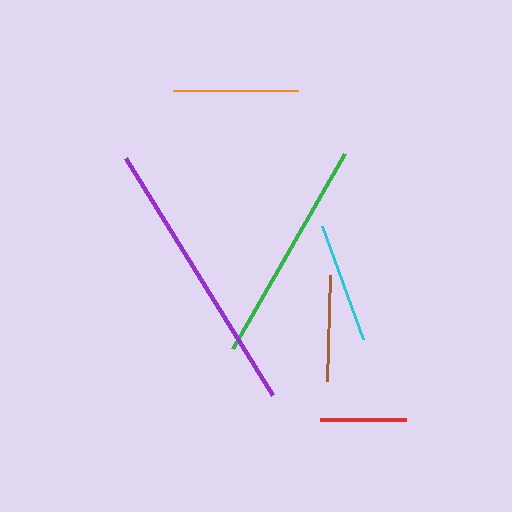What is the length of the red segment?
The red segment is approximately 86 pixels long.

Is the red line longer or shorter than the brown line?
The brown line is longer than the red line.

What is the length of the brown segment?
The brown segment is approximately 106 pixels long.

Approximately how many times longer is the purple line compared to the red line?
The purple line is approximately 3.3 times the length of the red line.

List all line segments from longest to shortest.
From longest to shortest: purple, green, orange, cyan, brown, red.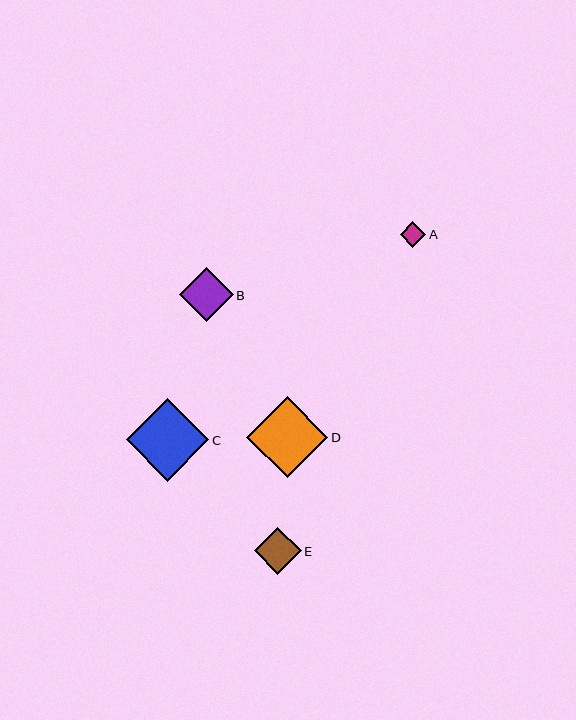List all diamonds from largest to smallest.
From largest to smallest: C, D, B, E, A.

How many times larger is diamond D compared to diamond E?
Diamond D is approximately 1.7 times the size of diamond E.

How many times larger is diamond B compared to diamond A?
Diamond B is approximately 2.1 times the size of diamond A.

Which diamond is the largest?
Diamond C is the largest with a size of approximately 82 pixels.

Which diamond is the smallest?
Diamond A is the smallest with a size of approximately 26 pixels.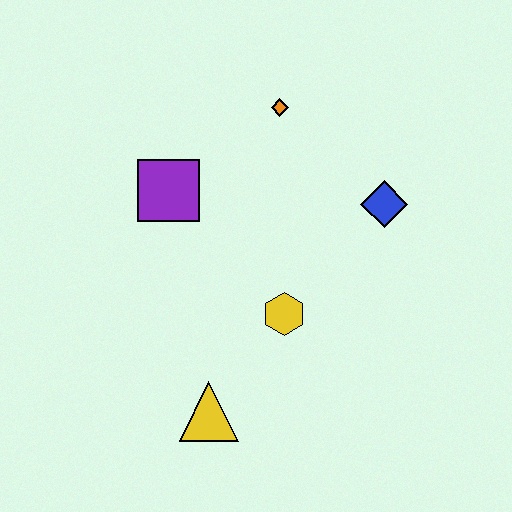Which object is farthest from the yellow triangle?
The orange diamond is farthest from the yellow triangle.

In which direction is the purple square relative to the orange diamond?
The purple square is to the left of the orange diamond.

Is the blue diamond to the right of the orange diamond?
Yes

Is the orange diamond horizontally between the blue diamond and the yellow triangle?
Yes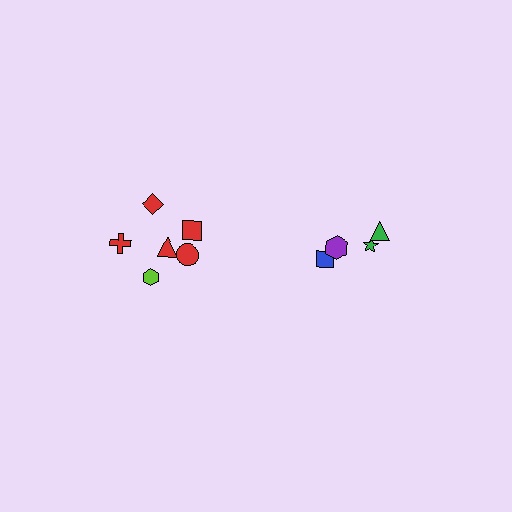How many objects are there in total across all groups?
There are 10 objects.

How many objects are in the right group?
There are 4 objects.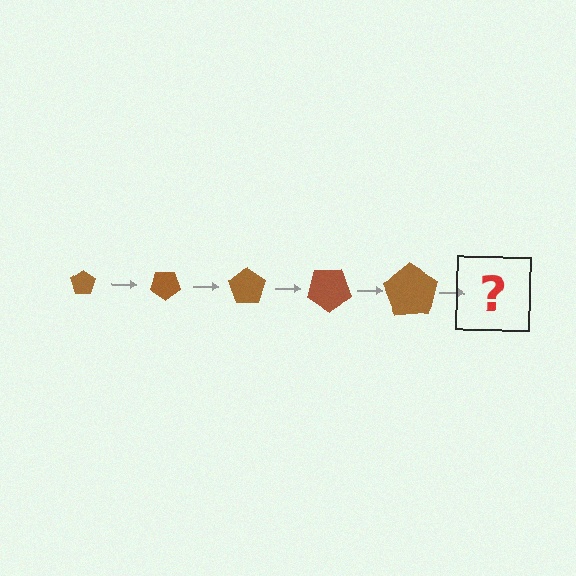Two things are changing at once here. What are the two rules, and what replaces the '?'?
The two rules are that the pentagon grows larger each step and it rotates 35 degrees each step. The '?' should be a pentagon, larger than the previous one and rotated 175 degrees from the start.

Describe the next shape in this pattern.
It should be a pentagon, larger than the previous one and rotated 175 degrees from the start.